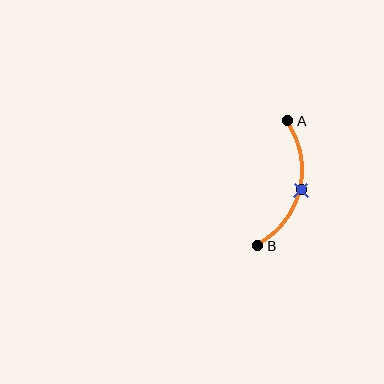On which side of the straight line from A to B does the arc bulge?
The arc bulges to the right of the straight line connecting A and B.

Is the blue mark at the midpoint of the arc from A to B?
Yes. The blue mark lies on the arc at equal arc-length from both A and B — it is the arc midpoint.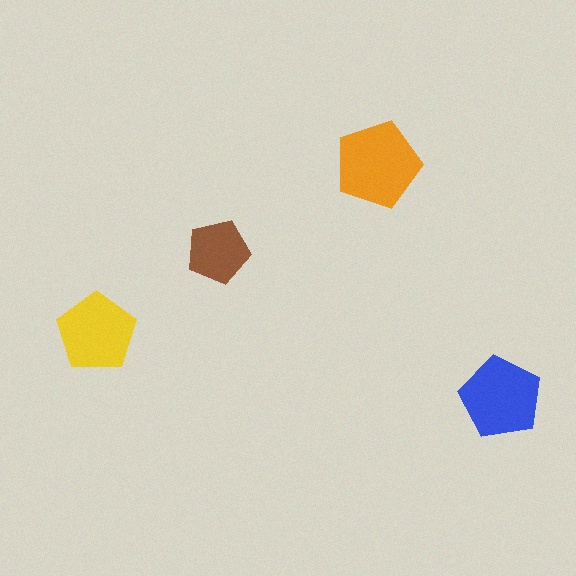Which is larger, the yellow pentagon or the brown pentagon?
The yellow one.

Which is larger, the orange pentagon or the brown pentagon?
The orange one.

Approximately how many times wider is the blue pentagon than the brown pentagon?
About 1.5 times wider.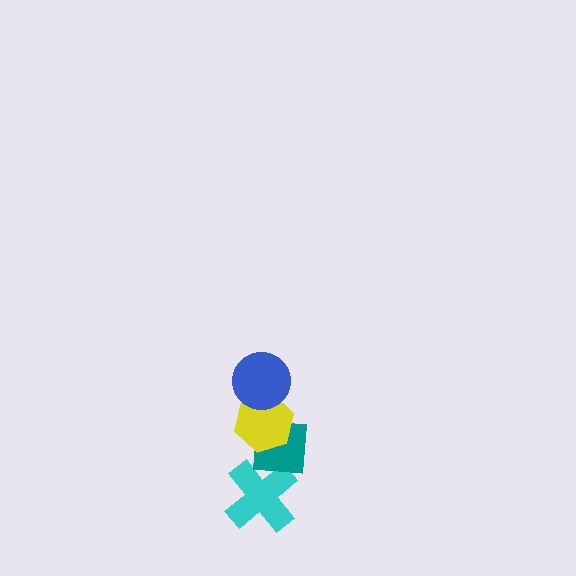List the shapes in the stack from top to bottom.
From top to bottom: the blue circle, the yellow hexagon, the teal square, the cyan cross.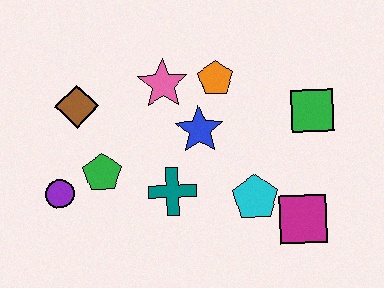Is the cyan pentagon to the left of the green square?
Yes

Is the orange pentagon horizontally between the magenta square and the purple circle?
Yes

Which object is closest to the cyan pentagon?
The magenta square is closest to the cyan pentagon.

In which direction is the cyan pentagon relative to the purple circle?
The cyan pentagon is to the right of the purple circle.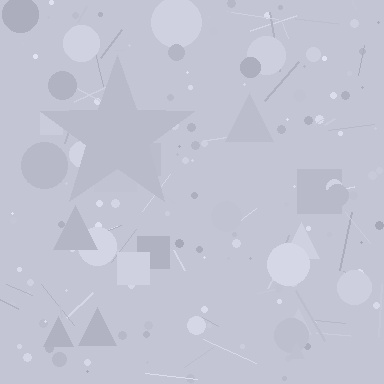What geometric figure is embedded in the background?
A star is embedded in the background.